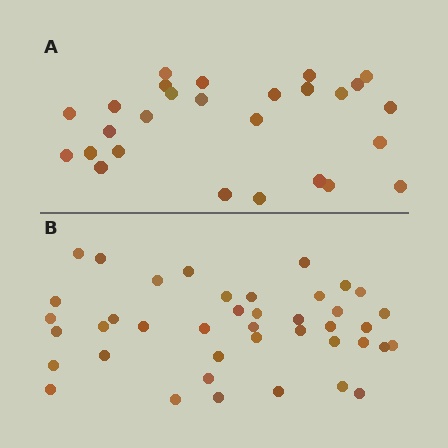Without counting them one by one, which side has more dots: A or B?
Region B (the bottom region) has more dots.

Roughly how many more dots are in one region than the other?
Region B has approximately 15 more dots than region A.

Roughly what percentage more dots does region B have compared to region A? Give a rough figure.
About 50% more.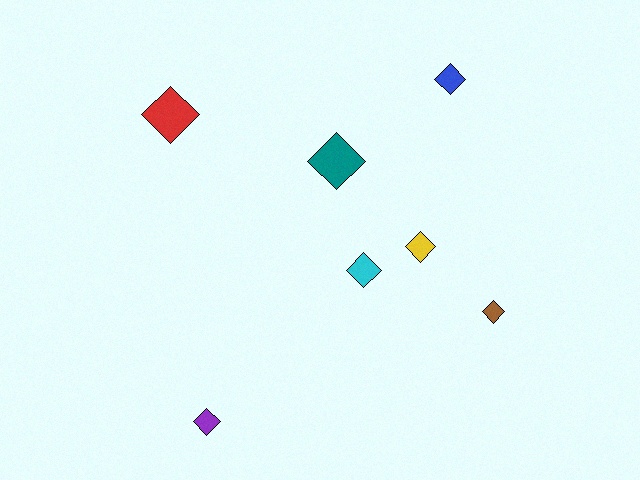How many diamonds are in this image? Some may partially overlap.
There are 7 diamonds.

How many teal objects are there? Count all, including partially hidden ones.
There is 1 teal object.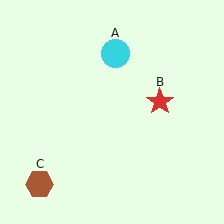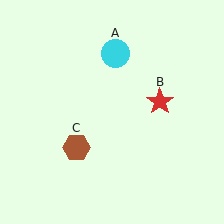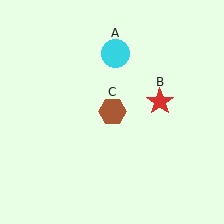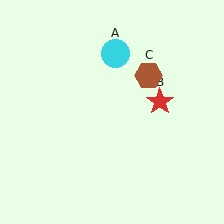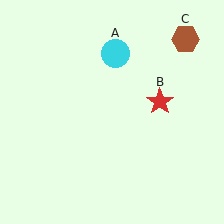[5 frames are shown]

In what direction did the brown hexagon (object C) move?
The brown hexagon (object C) moved up and to the right.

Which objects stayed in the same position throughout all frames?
Cyan circle (object A) and red star (object B) remained stationary.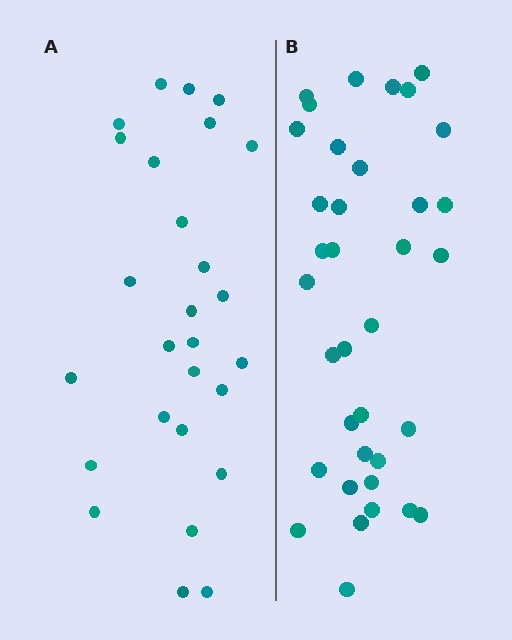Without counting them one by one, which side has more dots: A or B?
Region B (the right region) has more dots.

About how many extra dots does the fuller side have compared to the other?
Region B has roughly 8 or so more dots than region A.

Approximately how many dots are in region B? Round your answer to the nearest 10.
About 40 dots. (The exact count is 36, which rounds to 40.)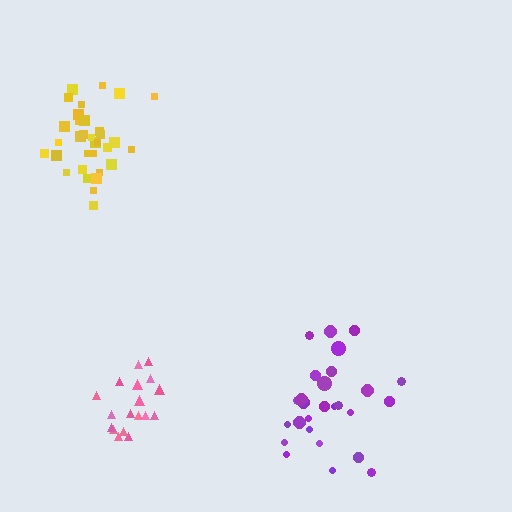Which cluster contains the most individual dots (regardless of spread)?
Yellow (34).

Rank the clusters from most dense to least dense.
yellow, pink, purple.